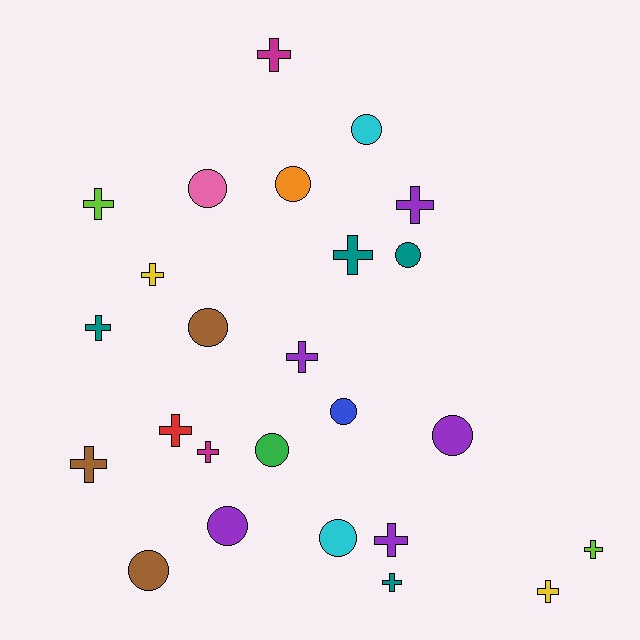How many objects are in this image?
There are 25 objects.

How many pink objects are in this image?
There is 1 pink object.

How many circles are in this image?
There are 11 circles.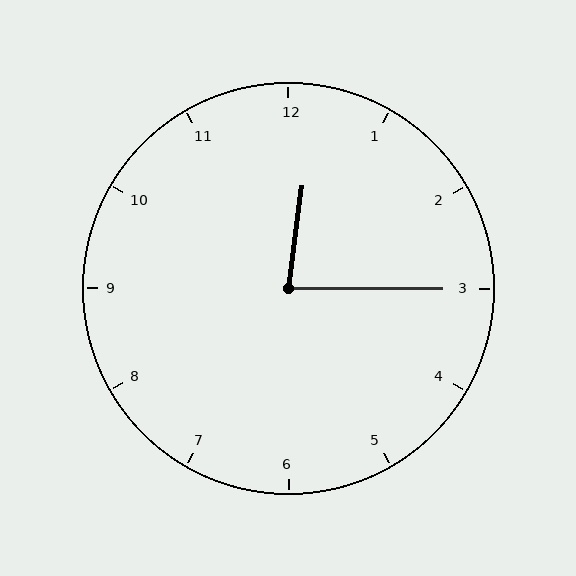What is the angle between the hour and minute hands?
Approximately 82 degrees.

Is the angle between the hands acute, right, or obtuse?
It is acute.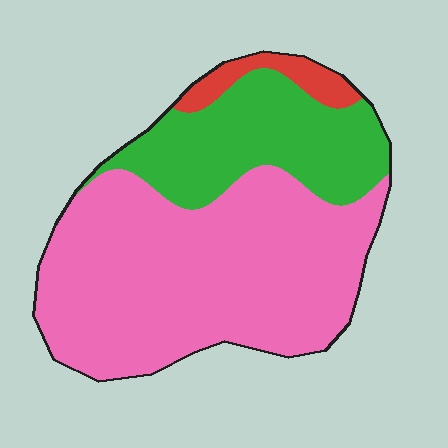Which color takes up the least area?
Red, at roughly 5%.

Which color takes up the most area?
Pink, at roughly 65%.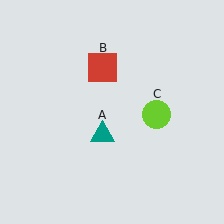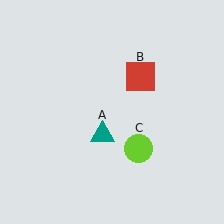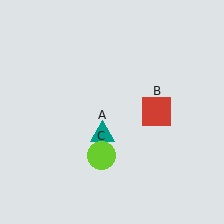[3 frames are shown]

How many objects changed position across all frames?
2 objects changed position: red square (object B), lime circle (object C).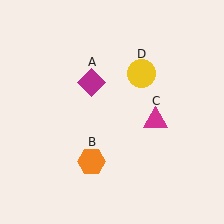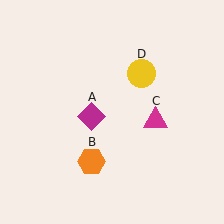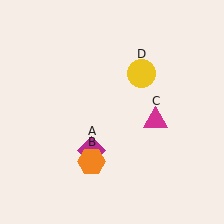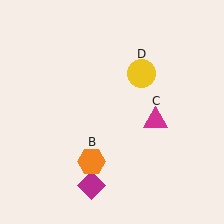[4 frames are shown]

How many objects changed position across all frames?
1 object changed position: magenta diamond (object A).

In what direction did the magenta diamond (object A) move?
The magenta diamond (object A) moved down.